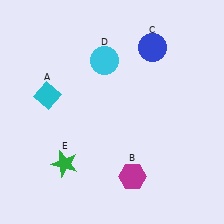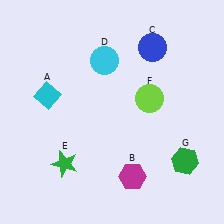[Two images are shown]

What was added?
A lime circle (F), a green hexagon (G) were added in Image 2.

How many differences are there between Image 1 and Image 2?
There are 2 differences between the two images.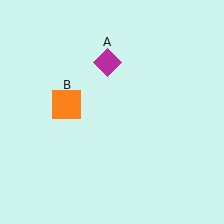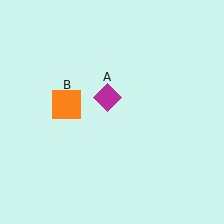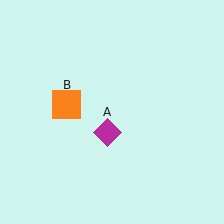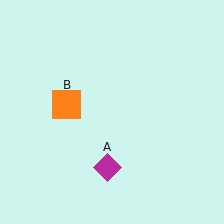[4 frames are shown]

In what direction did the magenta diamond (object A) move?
The magenta diamond (object A) moved down.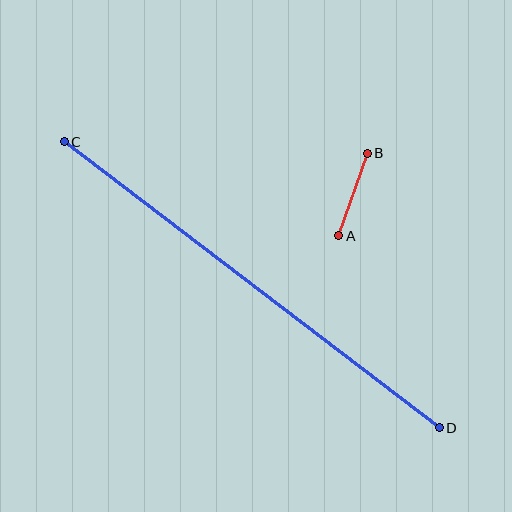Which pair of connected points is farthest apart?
Points C and D are farthest apart.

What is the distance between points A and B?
The distance is approximately 87 pixels.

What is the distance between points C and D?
The distance is approximately 471 pixels.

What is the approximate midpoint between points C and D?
The midpoint is at approximately (252, 285) pixels.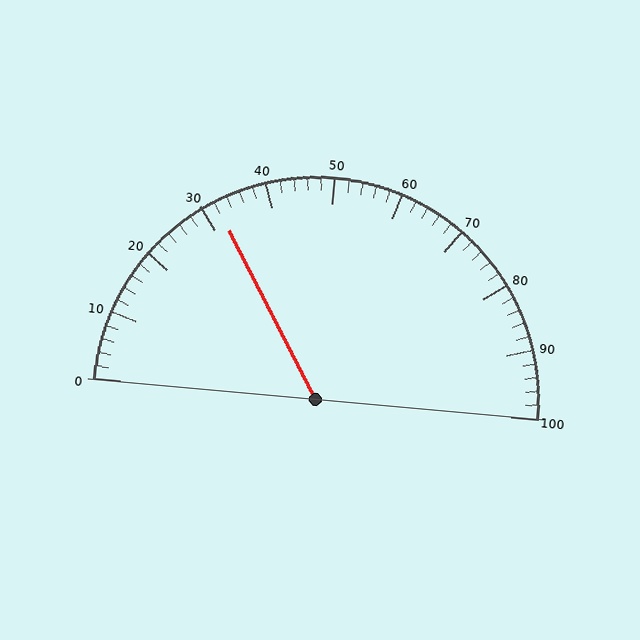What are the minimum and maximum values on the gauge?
The gauge ranges from 0 to 100.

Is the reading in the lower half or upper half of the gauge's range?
The reading is in the lower half of the range (0 to 100).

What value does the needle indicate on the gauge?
The needle indicates approximately 32.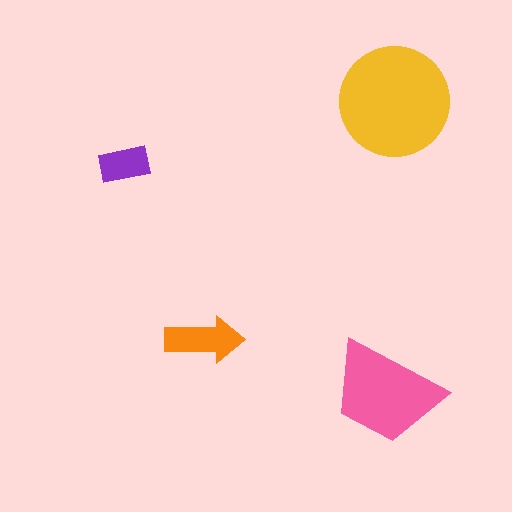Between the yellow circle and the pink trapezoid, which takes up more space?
The yellow circle.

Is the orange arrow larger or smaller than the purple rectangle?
Larger.